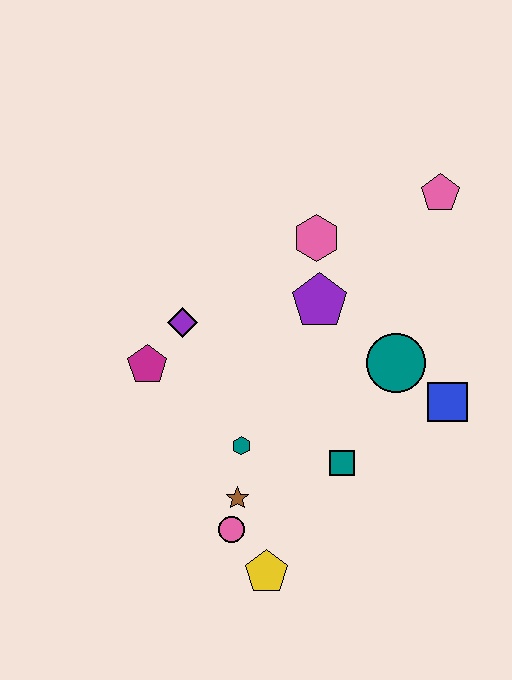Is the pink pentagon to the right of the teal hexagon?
Yes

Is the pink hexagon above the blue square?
Yes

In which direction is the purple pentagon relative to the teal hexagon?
The purple pentagon is above the teal hexagon.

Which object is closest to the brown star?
The pink circle is closest to the brown star.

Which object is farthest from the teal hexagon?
The pink pentagon is farthest from the teal hexagon.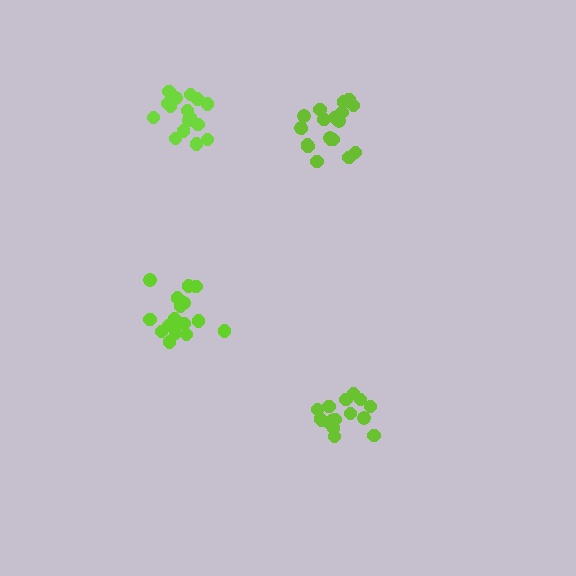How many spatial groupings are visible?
There are 4 spatial groupings.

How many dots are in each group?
Group 1: 16 dots, Group 2: 16 dots, Group 3: 18 dots, Group 4: 19 dots (69 total).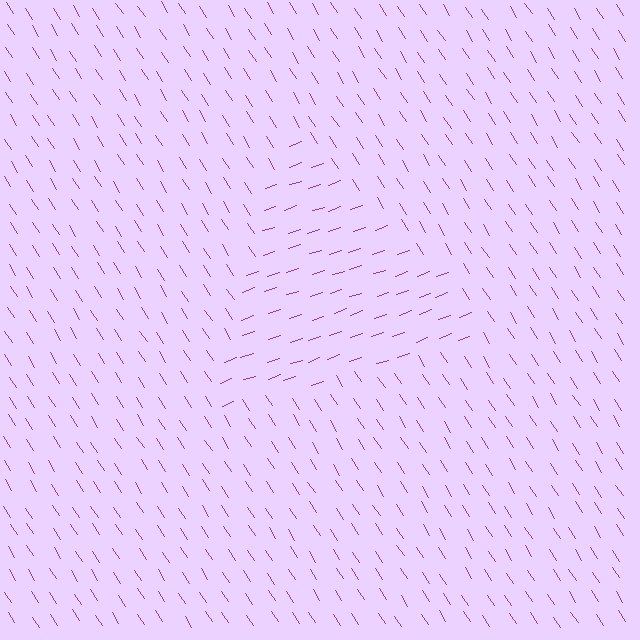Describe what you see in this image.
The image is filled with small purple line segments. A triangle region in the image has lines oriented differently from the surrounding lines, creating a visible texture boundary.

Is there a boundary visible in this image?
Yes, there is a texture boundary formed by a change in line orientation.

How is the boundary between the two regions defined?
The boundary is defined purely by a change in line orientation (approximately 77 degrees difference). All lines are the same color and thickness.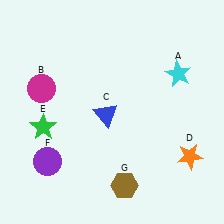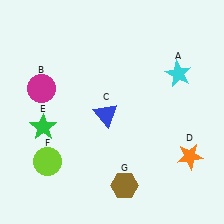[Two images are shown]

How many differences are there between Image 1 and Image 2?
There is 1 difference between the two images.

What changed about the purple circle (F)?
In Image 1, F is purple. In Image 2, it changed to lime.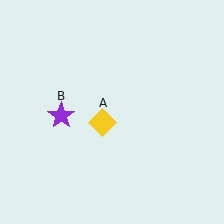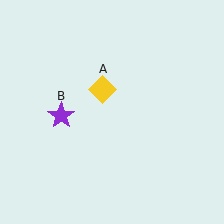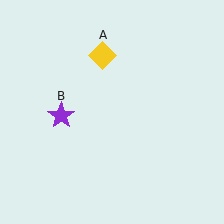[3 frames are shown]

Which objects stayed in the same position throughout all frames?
Purple star (object B) remained stationary.